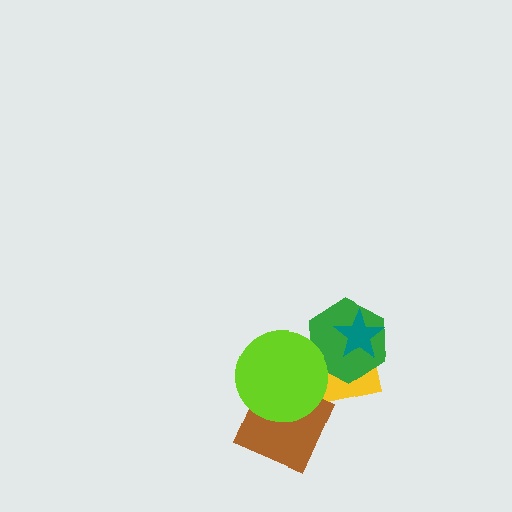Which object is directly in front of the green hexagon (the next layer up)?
The teal star is directly in front of the green hexagon.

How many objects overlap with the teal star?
2 objects overlap with the teal star.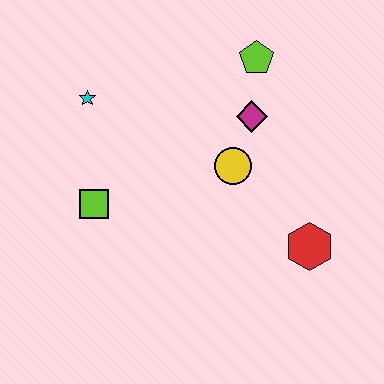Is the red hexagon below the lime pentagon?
Yes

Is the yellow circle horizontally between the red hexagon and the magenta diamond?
No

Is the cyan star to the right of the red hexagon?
No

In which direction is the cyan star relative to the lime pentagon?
The cyan star is to the left of the lime pentagon.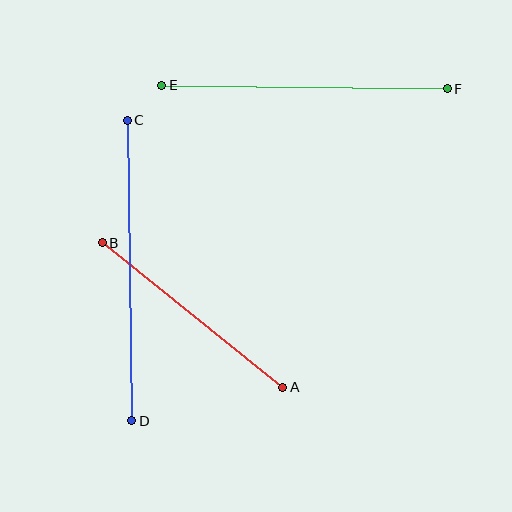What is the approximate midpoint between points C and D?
The midpoint is at approximately (130, 271) pixels.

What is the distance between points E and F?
The distance is approximately 285 pixels.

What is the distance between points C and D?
The distance is approximately 300 pixels.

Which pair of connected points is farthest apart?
Points C and D are farthest apart.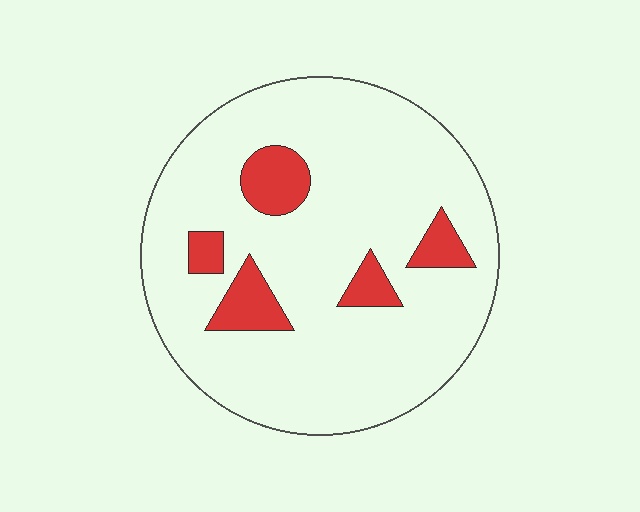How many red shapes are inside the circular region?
5.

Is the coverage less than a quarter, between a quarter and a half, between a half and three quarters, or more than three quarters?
Less than a quarter.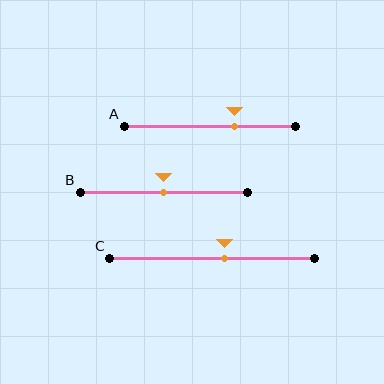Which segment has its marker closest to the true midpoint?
Segment B has its marker closest to the true midpoint.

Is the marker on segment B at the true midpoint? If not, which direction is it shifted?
Yes, the marker on segment B is at the true midpoint.